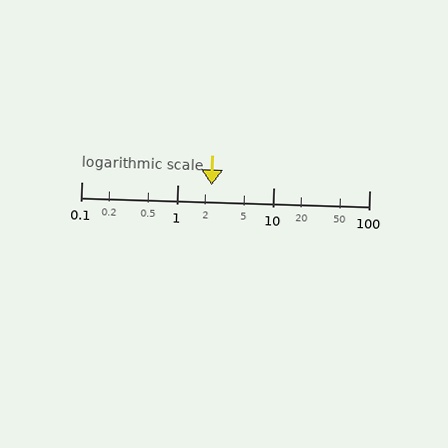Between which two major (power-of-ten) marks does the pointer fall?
The pointer is between 1 and 10.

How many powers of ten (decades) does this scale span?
The scale spans 3 decades, from 0.1 to 100.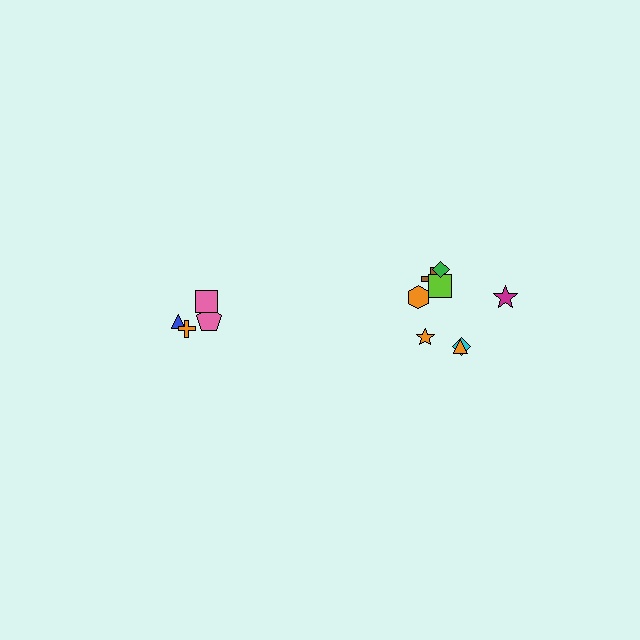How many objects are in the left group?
There are 4 objects.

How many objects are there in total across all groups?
There are 12 objects.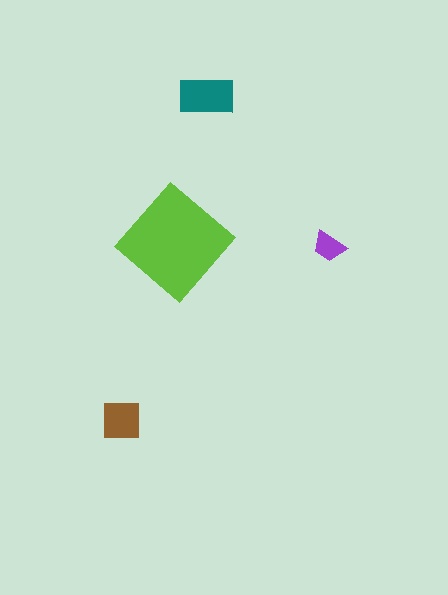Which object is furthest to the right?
The purple trapezoid is rightmost.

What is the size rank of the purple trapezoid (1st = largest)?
4th.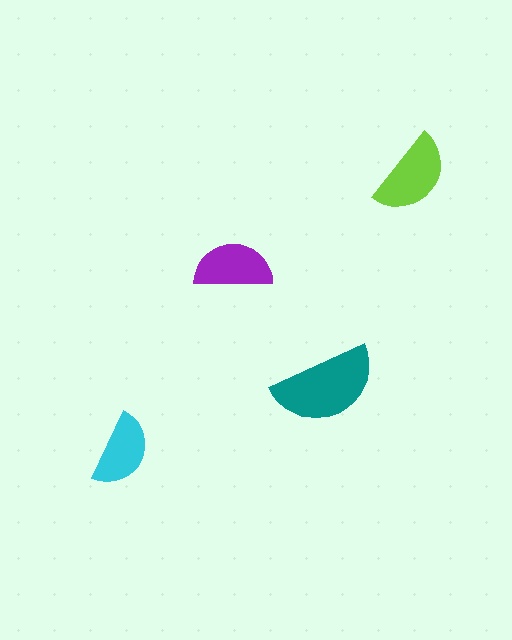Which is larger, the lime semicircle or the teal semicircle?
The teal one.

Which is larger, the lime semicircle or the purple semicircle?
The lime one.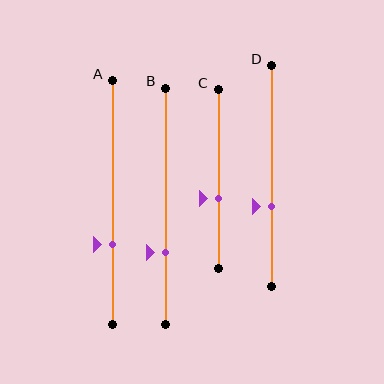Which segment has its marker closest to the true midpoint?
Segment C has its marker closest to the true midpoint.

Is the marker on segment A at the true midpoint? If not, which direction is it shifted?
No, the marker on segment A is shifted downward by about 17% of the segment length.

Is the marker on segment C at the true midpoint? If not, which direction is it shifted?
No, the marker on segment C is shifted downward by about 11% of the segment length.